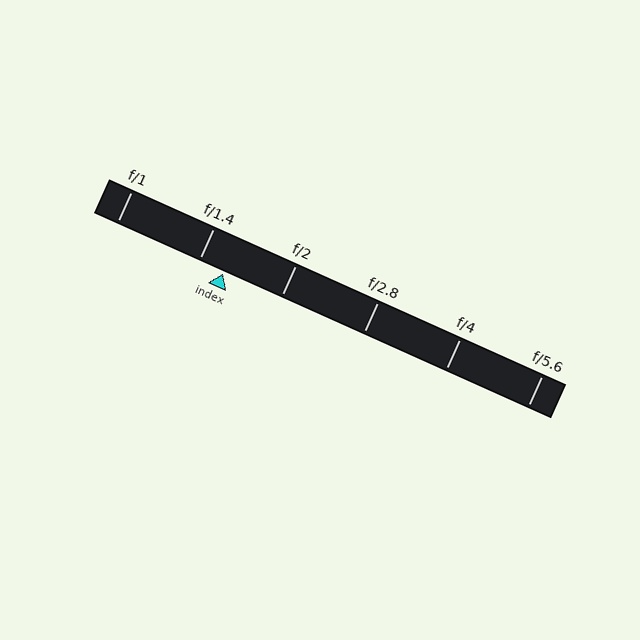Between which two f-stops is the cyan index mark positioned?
The index mark is between f/1.4 and f/2.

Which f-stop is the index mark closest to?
The index mark is closest to f/1.4.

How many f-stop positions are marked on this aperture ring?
There are 6 f-stop positions marked.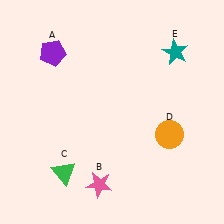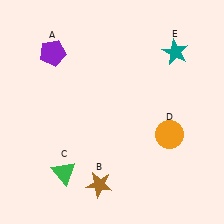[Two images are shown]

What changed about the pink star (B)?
In Image 1, B is pink. In Image 2, it changed to brown.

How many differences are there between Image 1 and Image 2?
There is 1 difference between the two images.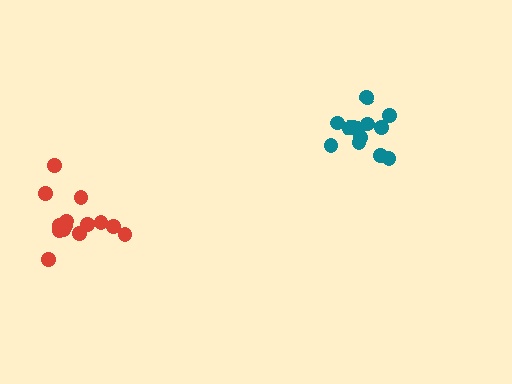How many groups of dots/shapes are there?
There are 2 groups.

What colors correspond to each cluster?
The clusters are colored: teal, red.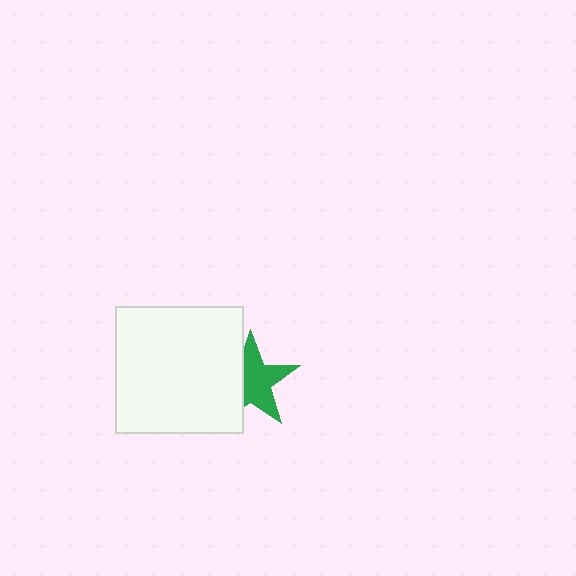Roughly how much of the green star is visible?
Most of it is visible (roughly 66%).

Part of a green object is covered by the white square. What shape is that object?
It is a star.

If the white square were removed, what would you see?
You would see the complete green star.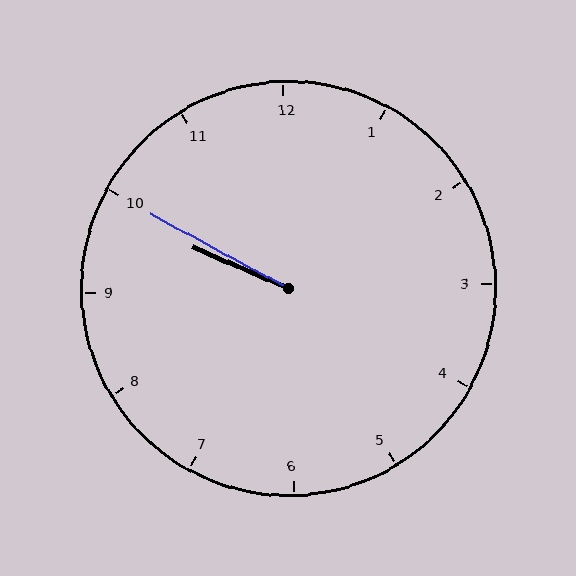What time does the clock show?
9:50.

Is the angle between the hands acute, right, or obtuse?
It is acute.